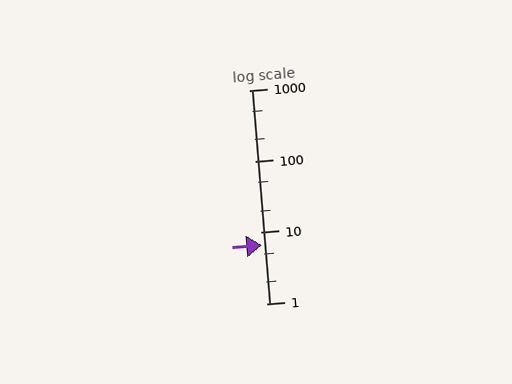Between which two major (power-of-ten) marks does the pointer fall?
The pointer is between 1 and 10.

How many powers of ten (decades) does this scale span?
The scale spans 3 decades, from 1 to 1000.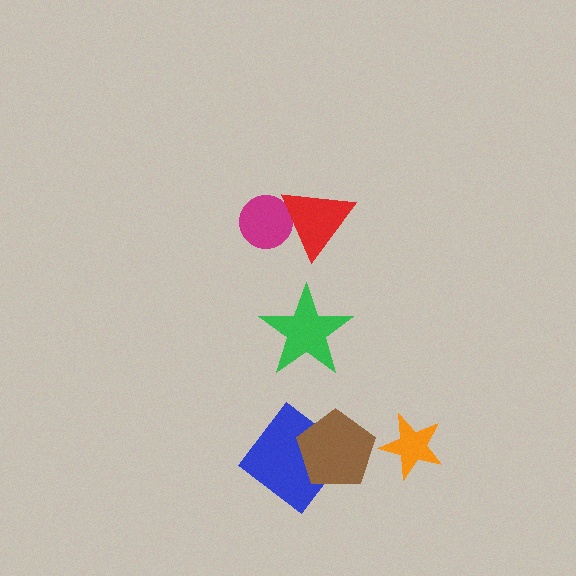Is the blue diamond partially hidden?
Yes, it is partially covered by another shape.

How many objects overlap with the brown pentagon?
1 object overlaps with the brown pentagon.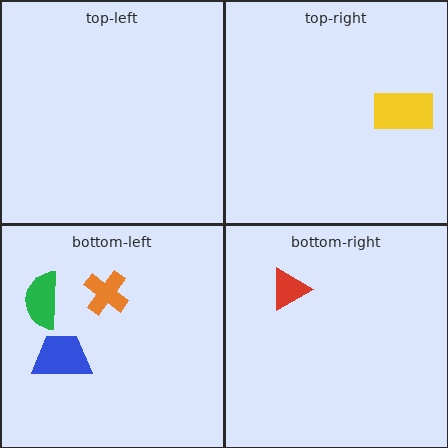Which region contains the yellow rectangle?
The top-right region.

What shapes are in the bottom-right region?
The red triangle.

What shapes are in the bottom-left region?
The blue trapezoid, the orange cross, the green semicircle.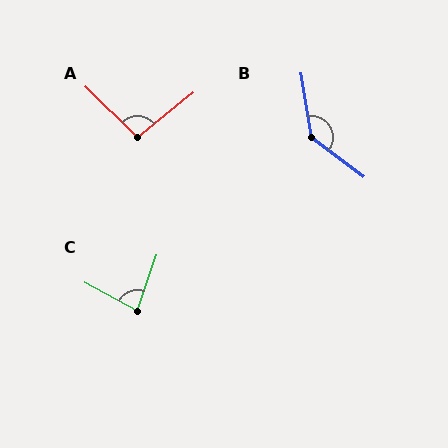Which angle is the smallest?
C, at approximately 80 degrees.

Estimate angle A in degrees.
Approximately 97 degrees.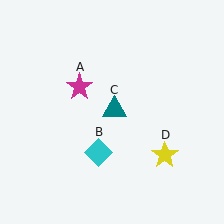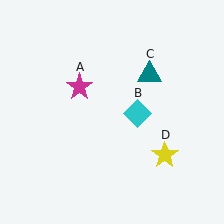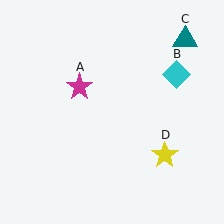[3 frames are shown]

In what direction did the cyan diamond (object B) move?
The cyan diamond (object B) moved up and to the right.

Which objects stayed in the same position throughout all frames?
Magenta star (object A) and yellow star (object D) remained stationary.